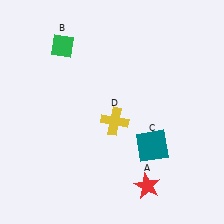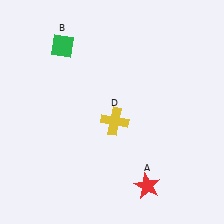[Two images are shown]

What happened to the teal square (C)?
The teal square (C) was removed in Image 2. It was in the bottom-right area of Image 1.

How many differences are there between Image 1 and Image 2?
There is 1 difference between the two images.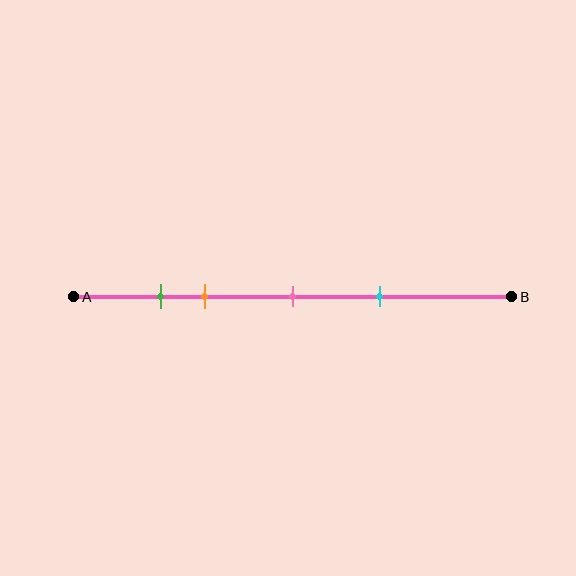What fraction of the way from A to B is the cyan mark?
The cyan mark is approximately 70% (0.7) of the way from A to B.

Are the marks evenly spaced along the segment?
No, the marks are not evenly spaced.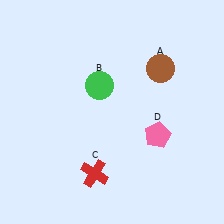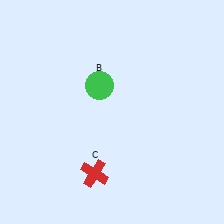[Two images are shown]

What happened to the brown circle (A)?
The brown circle (A) was removed in Image 2. It was in the top-right area of Image 1.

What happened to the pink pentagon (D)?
The pink pentagon (D) was removed in Image 2. It was in the bottom-right area of Image 1.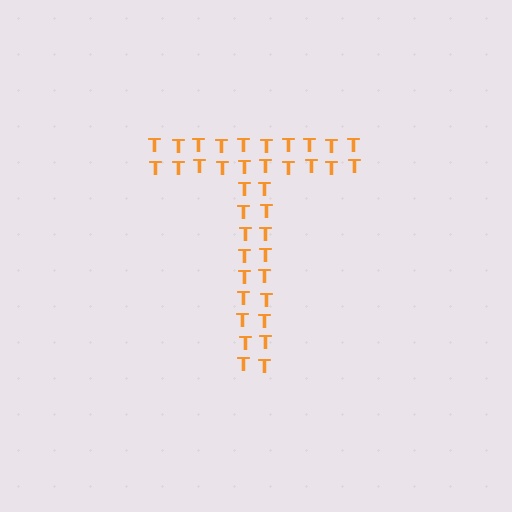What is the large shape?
The large shape is the letter T.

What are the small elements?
The small elements are letter T's.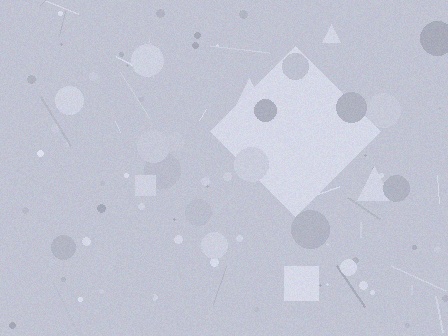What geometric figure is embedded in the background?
A diamond is embedded in the background.